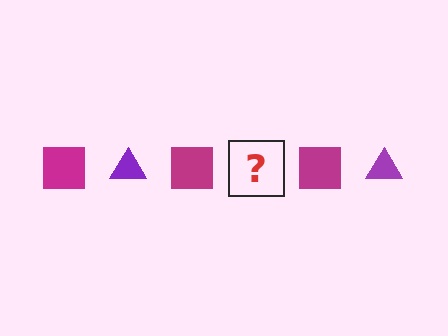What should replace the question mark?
The question mark should be replaced with a purple triangle.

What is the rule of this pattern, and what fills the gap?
The rule is that the pattern alternates between magenta square and purple triangle. The gap should be filled with a purple triangle.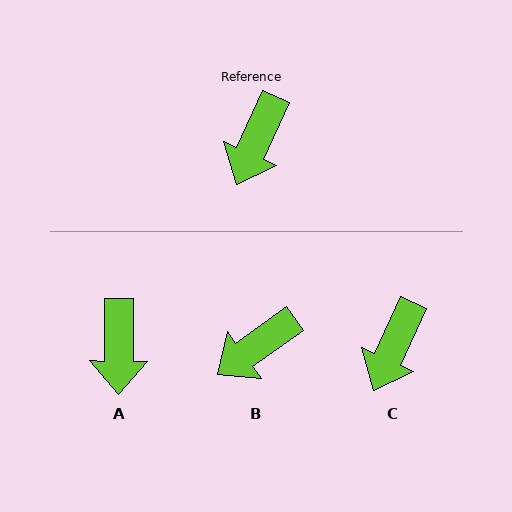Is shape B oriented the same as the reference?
No, it is off by about 30 degrees.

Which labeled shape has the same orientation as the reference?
C.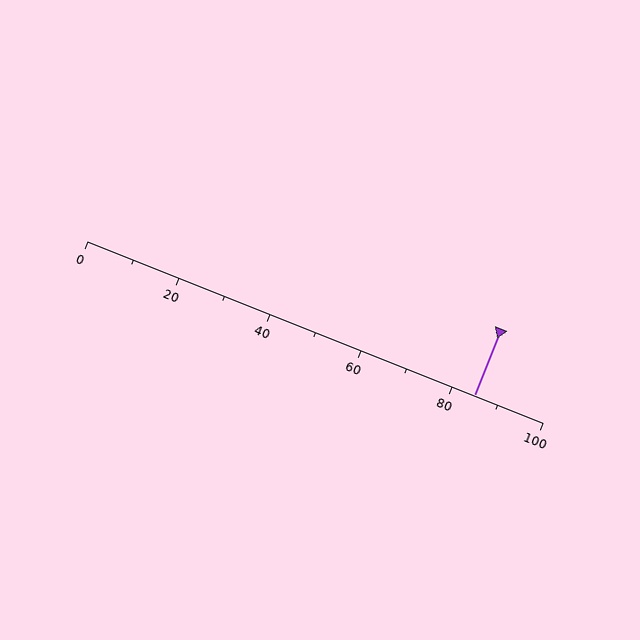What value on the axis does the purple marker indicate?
The marker indicates approximately 85.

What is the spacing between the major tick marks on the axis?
The major ticks are spaced 20 apart.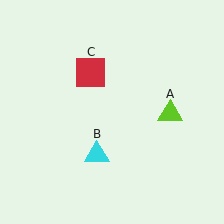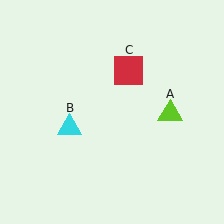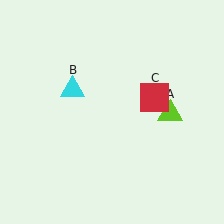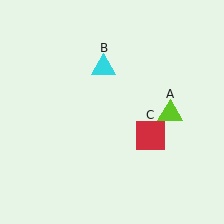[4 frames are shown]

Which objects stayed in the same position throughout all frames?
Lime triangle (object A) remained stationary.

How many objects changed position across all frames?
2 objects changed position: cyan triangle (object B), red square (object C).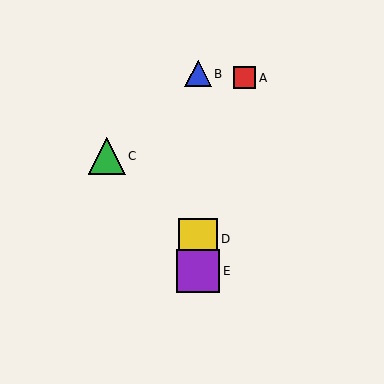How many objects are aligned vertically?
3 objects (B, D, E) are aligned vertically.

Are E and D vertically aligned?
Yes, both are at x≈198.